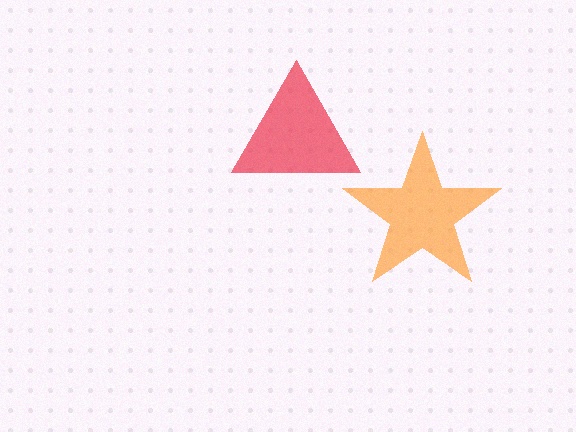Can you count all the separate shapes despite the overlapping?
Yes, there are 2 separate shapes.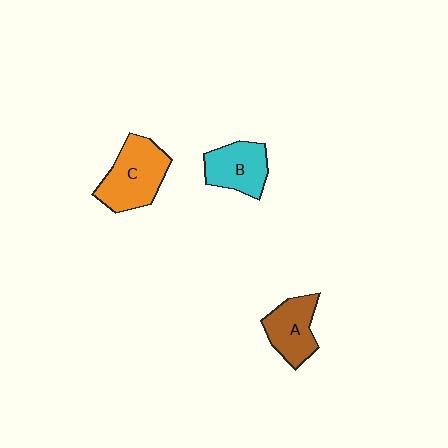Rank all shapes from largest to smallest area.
From largest to smallest: C (orange), B (cyan), A (brown).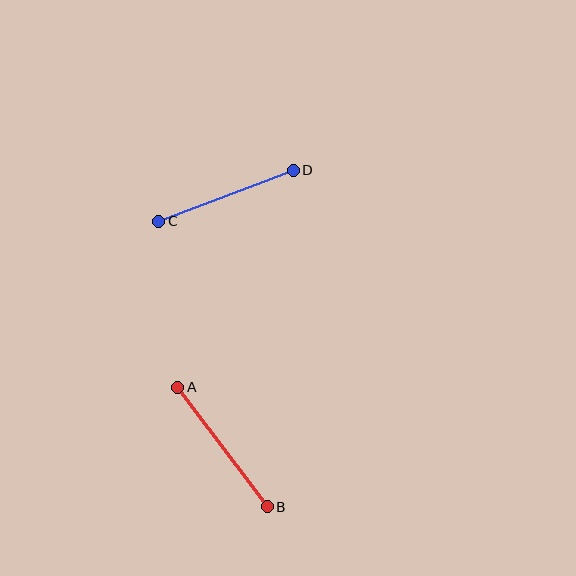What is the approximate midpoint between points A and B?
The midpoint is at approximately (223, 447) pixels.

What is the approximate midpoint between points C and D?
The midpoint is at approximately (226, 196) pixels.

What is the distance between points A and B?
The distance is approximately 150 pixels.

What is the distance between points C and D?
The distance is approximately 144 pixels.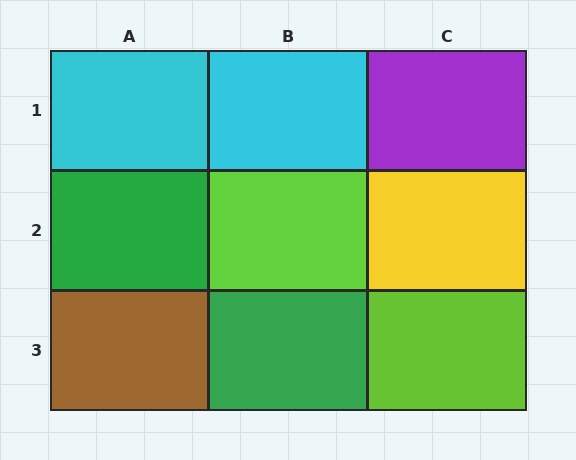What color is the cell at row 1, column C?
Purple.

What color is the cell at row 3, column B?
Green.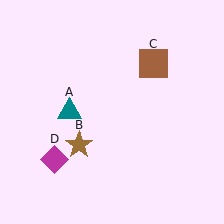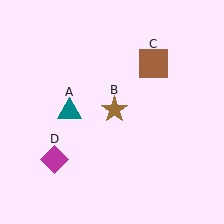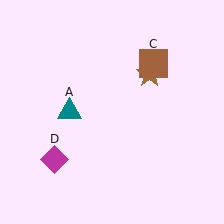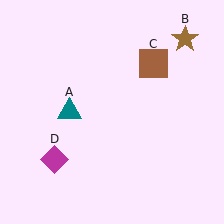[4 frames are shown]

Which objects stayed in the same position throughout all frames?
Teal triangle (object A) and brown square (object C) and magenta diamond (object D) remained stationary.